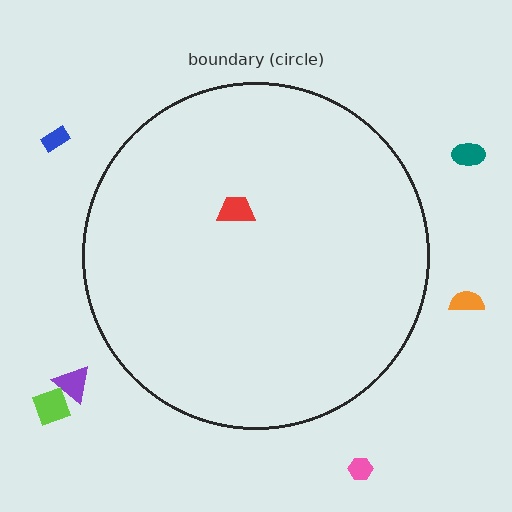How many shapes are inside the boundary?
1 inside, 6 outside.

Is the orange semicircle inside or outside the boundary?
Outside.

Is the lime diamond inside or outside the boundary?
Outside.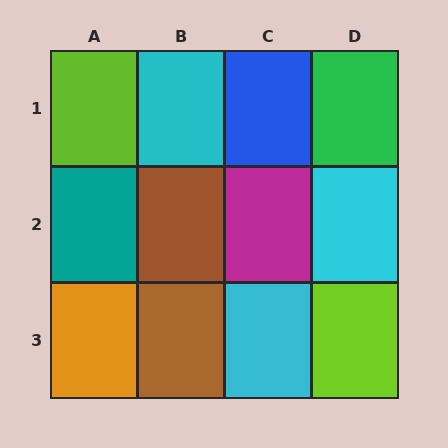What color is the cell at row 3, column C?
Cyan.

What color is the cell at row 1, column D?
Green.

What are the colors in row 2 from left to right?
Teal, brown, magenta, cyan.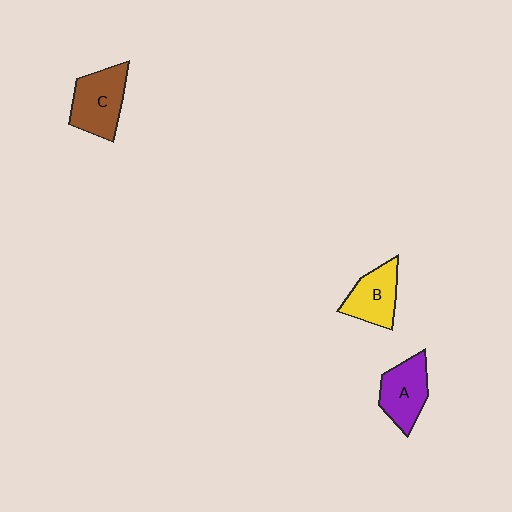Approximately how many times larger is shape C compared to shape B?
Approximately 1.2 times.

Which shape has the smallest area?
Shape B (yellow).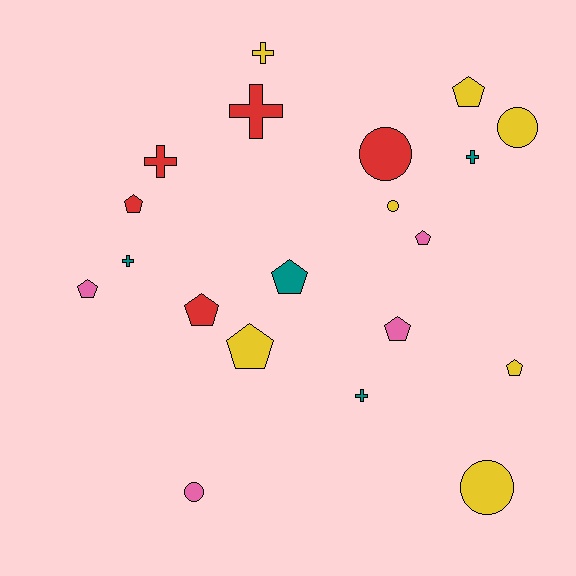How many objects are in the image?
There are 20 objects.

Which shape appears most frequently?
Pentagon, with 9 objects.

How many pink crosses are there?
There are no pink crosses.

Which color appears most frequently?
Yellow, with 7 objects.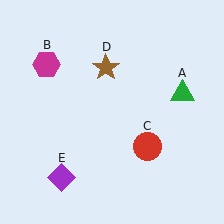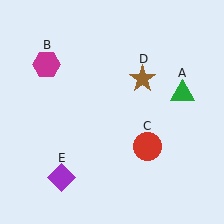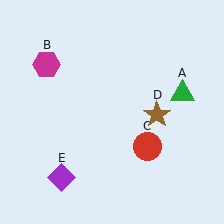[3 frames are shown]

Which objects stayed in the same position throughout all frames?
Green triangle (object A) and magenta hexagon (object B) and red circle (object C) and purple diamond (object E) remained stationary.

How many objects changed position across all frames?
1 object changed position: brown star (object D).